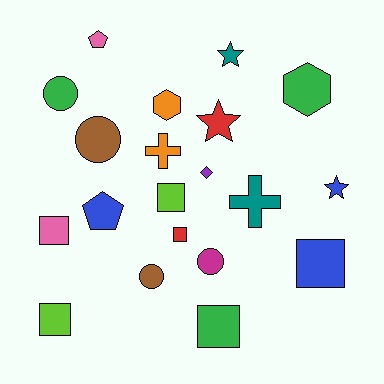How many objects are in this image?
There are 20 objects.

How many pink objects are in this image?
There are 2 pink objects.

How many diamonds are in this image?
There is 1 diamond.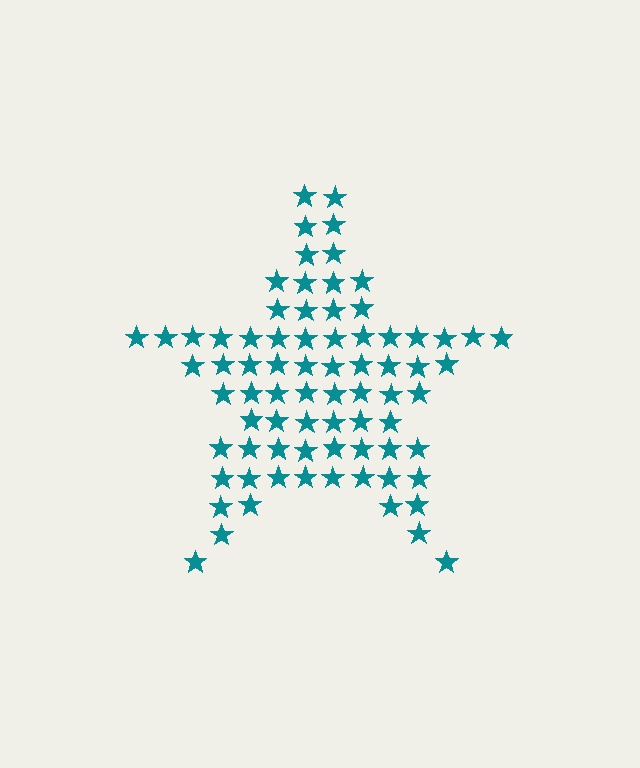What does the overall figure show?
The overall figure shows a star.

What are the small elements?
The small elements are stars.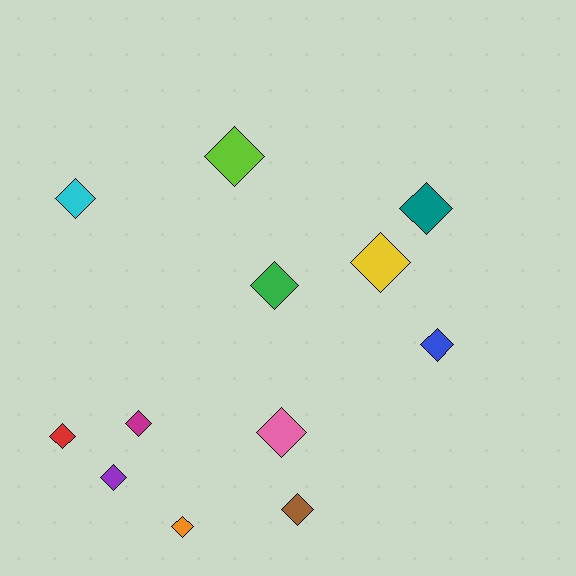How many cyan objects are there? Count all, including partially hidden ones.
There is 1 cyan object.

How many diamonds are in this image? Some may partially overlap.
There are 12 diamonds.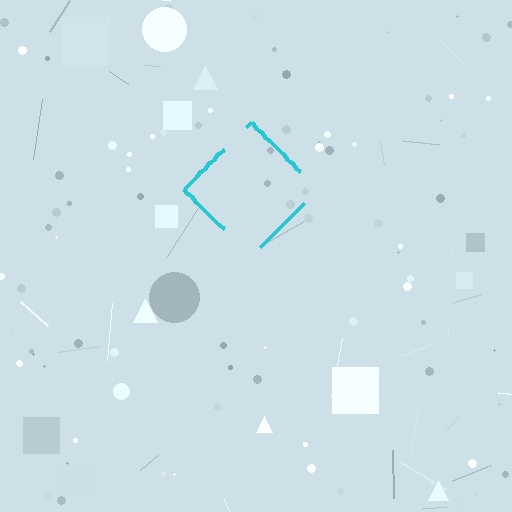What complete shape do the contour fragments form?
The contour fragments form a diamond.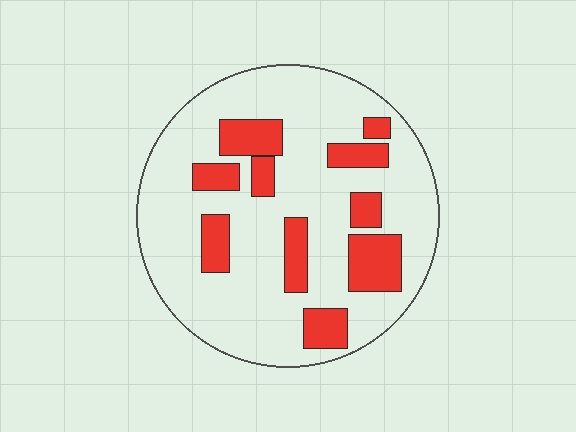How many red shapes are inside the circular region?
10.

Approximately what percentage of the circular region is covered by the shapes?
Approximately 25%.